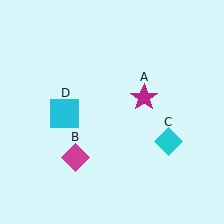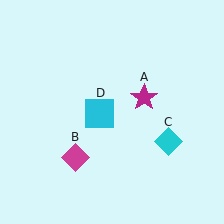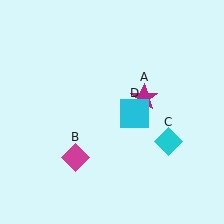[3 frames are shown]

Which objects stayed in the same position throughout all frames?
Magenta star (object A) and magenta diamond (object B) and cyan diamond (object C) remained stationary.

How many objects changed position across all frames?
1 object changed position: cyan square (object D).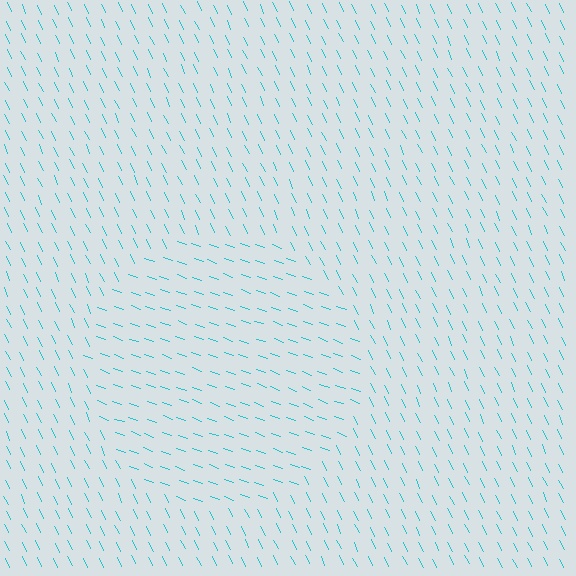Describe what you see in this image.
The image is filled with small cyan line segments. A circle region in the image has lines oriented differently from the surrounding lines, creating a visible texture boundary.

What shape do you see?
I see a circle.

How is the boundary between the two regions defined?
The boundary is defined purely by a change in line orientation (approximately 45 degrees difference). All lines are the same color and thickness.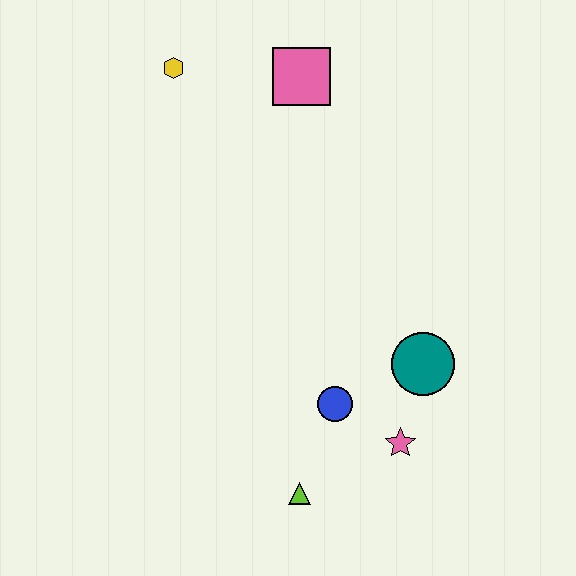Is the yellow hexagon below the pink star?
No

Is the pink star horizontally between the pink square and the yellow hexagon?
No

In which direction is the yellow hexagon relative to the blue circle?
The yellow hexagon is above the blue circle.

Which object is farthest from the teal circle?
The yellow hexagon is farthest from the teal circle.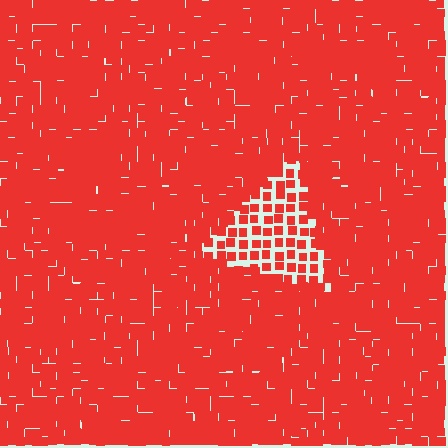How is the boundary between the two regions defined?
The boundary is defined by a change in element density (approximately 2.2x ratio). All elements are the same color, size, and shape.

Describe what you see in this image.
The image contains small red elements arranged at two different densities. A triangle-shaped region is visible where the elements are less densely packed than the surrounding area.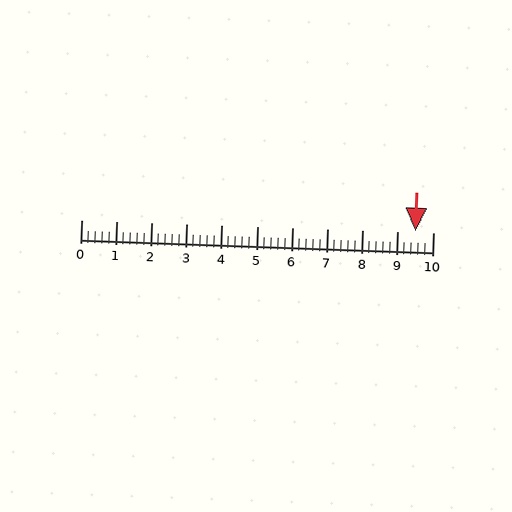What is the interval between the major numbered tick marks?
The major tick marks are spaced 1 units apart.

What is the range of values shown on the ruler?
The ruler shows values from 0 to 10.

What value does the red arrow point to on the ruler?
The red arrow points to approximately 9.5.